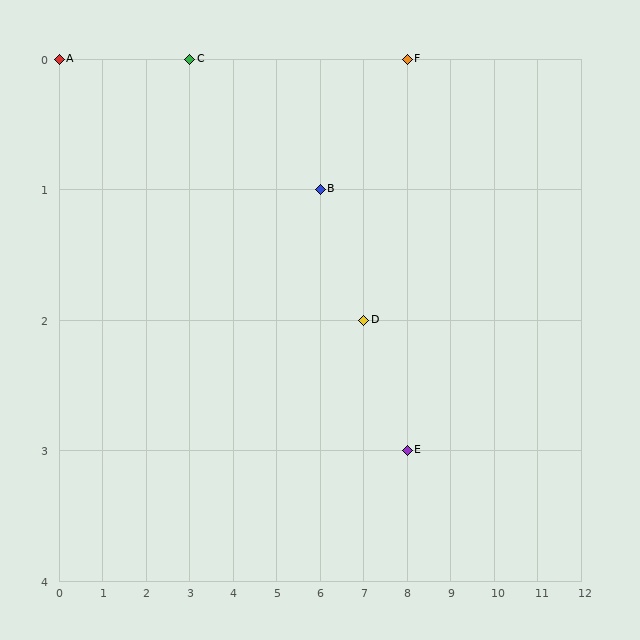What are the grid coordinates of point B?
Point B is at grid coordinates (6, 1).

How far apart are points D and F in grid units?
Points D and F are 1 column and 2 rows apart (about 2.2 grid units diagonally).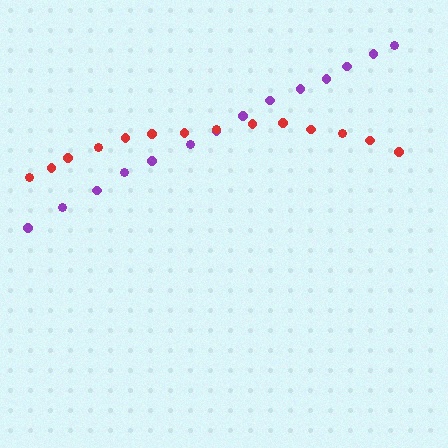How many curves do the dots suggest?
There are 2 distinct paths.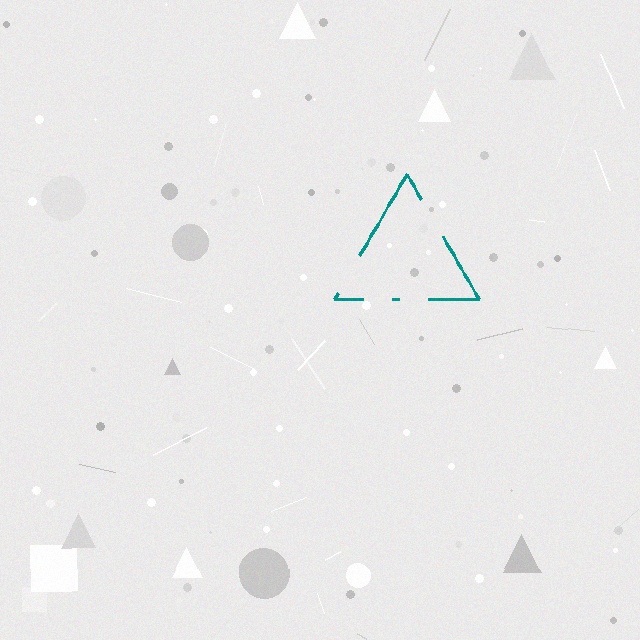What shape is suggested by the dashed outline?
The dashed outline suggests a triangle.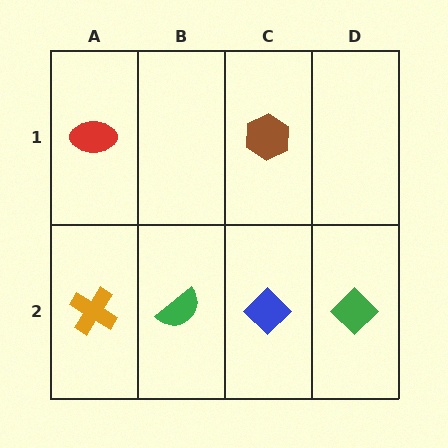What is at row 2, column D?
A green diamond.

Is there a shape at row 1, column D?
No, that cell is empty.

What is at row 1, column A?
A red ellipse.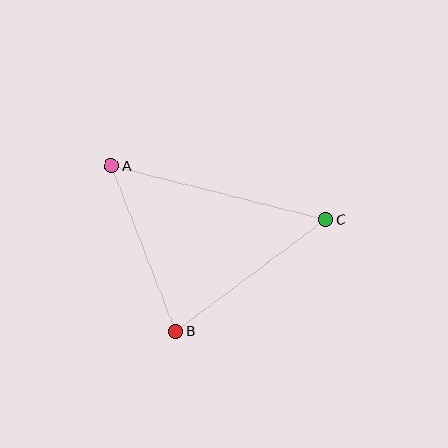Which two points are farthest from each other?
Points A and C are farthest from each other.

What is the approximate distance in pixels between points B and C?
The distance between B and C is approximately 187 pixels.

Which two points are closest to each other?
Points A and B are closest to each other.